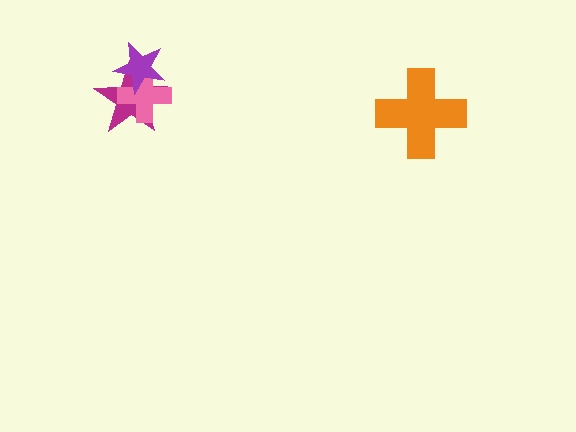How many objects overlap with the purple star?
2 objects overlap with the purple star.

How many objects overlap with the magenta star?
2 objects overlap with the magenta star.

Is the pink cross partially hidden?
Yes, it is partially covered by another shape.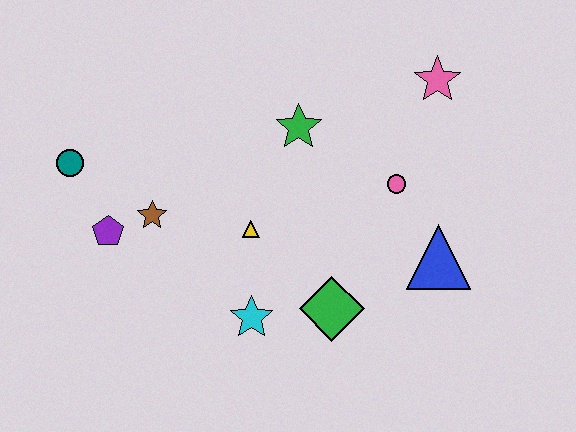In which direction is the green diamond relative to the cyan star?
The green diamond is to the right of the cyan star.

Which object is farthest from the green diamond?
The teal circle is farthest from the green diamond.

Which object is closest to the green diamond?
The cyan star is closest to the green diamond.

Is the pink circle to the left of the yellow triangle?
No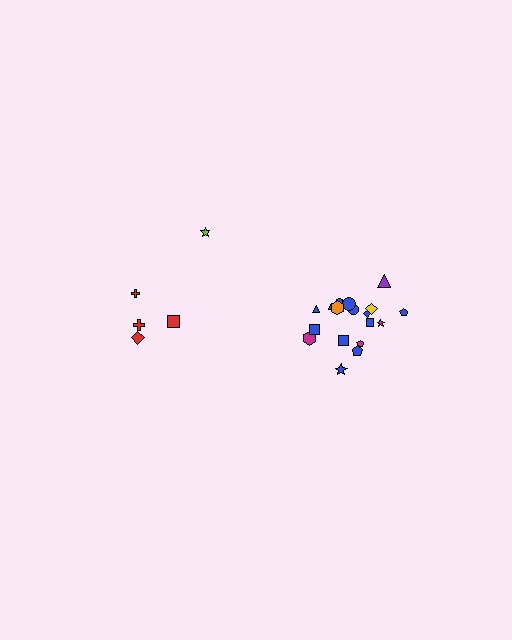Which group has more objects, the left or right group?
The right group.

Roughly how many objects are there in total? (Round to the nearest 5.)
Roughly 25 objects in total.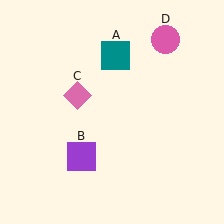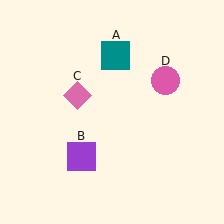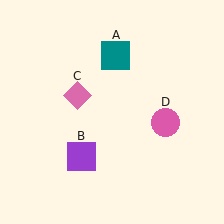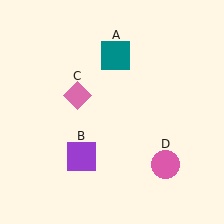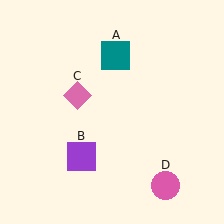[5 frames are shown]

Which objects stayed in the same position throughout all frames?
Teal square (object A) and purple square (object B) and pink diamond (object C) remained stationary.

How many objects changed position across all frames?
1 object changed position: pink circle (object D).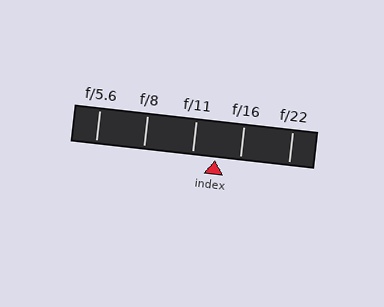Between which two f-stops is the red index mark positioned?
The index mark is between f/11 and f/16.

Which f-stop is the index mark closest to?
The index mark is closest to f/11.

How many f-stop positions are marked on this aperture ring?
There are 5 f-stop positions marked.